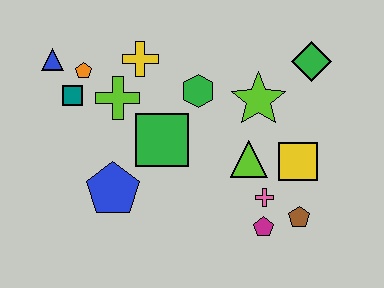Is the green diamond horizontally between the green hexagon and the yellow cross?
No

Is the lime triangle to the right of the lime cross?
Yes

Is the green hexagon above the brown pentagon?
Yes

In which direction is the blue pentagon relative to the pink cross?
The blue pentagon is to the left of the pink cross.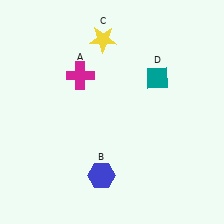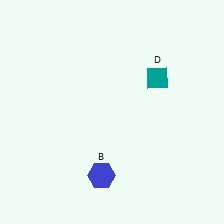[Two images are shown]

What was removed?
The yellow star (C), the magenta cross (A) were removed in Image 2.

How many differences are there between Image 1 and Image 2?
There are 2 differences between the two images.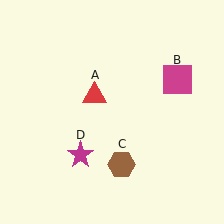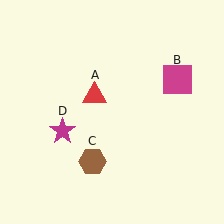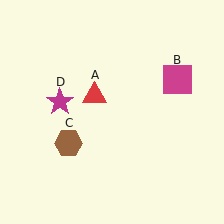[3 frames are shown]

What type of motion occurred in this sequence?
The brown hexagon (object C), magenta star (object D) rotated clockwise around the center of the scene.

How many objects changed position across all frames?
2 objects changed position: brown hexagon (object C), magenta star (object D).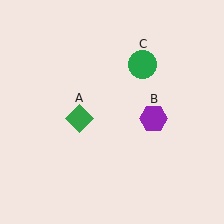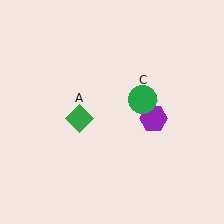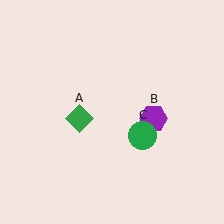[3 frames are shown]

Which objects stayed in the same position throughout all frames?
Green diamond (object A) and purple hexagon (object B) remained stationary.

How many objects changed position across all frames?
1 object changed position: green circle (object C).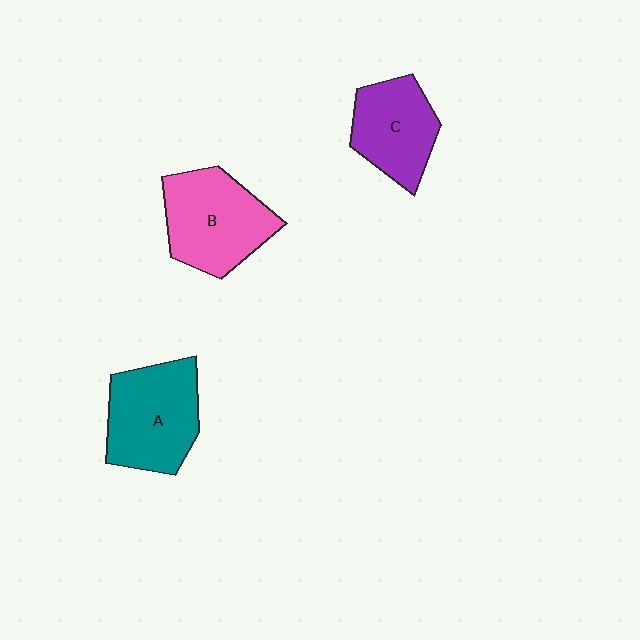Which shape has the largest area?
Shape A (teal).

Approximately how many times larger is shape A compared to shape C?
Approximately 1.3 times.